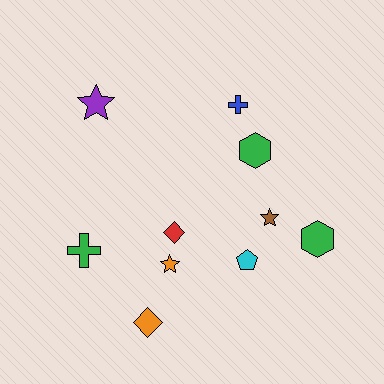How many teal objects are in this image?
There are no teal objects.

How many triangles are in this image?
There are no triangles.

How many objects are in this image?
There are 10 objects.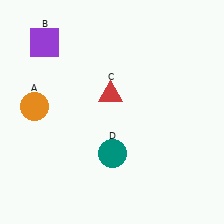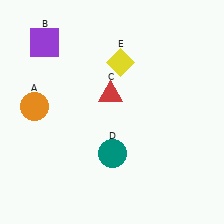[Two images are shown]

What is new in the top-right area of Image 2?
A yellow diamond (E) was added in the top-right area of Image 2.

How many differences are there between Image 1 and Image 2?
There is 1 difference between the two images.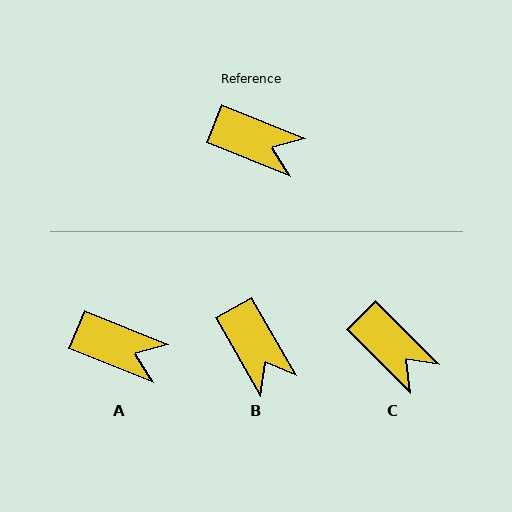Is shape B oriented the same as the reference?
No, it is off by about 38 degrees.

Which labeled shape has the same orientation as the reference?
A.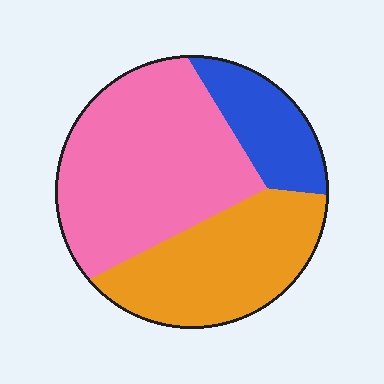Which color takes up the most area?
Pink, at roughly 50%.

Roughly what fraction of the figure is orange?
Orange covers around 35% of the figure.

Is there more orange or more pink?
Pink.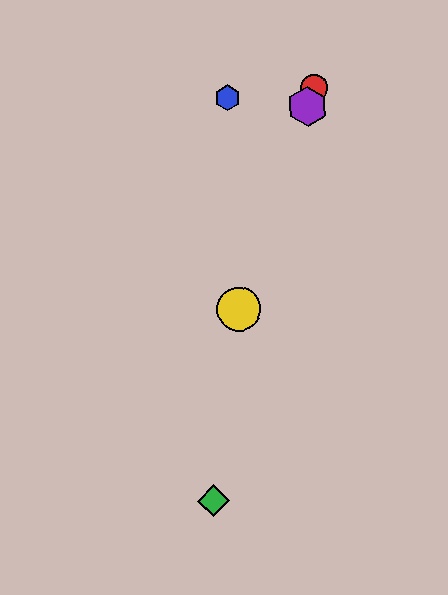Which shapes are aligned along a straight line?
The red circle, the yellow circle, the purple hexagon are aligned along a straight line.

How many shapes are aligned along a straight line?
3 shapes (the red circle, the yellow circle, the purple hexagon) are aligned along a straight line.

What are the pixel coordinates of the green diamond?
The green diamond is at (213, 501).